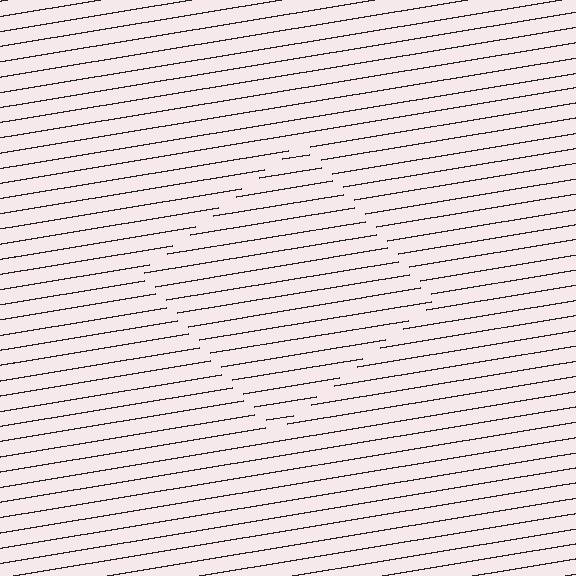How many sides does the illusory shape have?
4 sides — the line-ends trace a square.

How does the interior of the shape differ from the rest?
The interior of the shape contains the same grating, shifted by half a period — the contour is defined by the phase discontinuity where line-ends from the inner and outer gratings abut.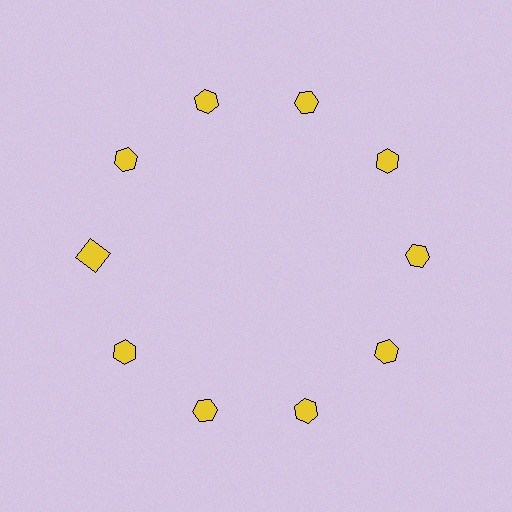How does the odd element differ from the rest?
It has a different shape: square instead of hexagon.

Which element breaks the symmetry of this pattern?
The yellow square at roughly the 9 o'clock position breaks the symmetry. All other shapes are yellow hexagons.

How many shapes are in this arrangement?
There are 10 shapes arranged in a ring pattern.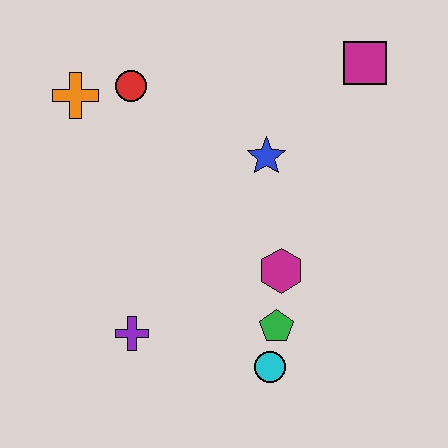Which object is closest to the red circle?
The orange cross is closest to the red circle.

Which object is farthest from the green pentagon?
The orange cross is farthest from the green pentagon.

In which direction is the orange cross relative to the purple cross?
The orange cross is above the purple cross.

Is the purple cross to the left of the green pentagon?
Yes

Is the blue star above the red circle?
No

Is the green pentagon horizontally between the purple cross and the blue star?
No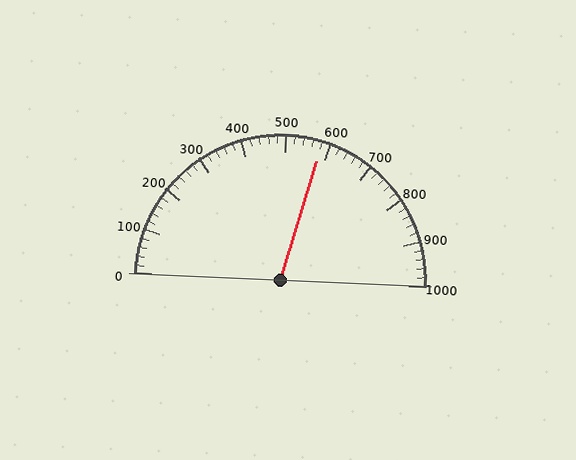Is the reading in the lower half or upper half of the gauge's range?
The reading is in the upper half of the range (0 to 1000).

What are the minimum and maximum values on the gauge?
The gauge ranges from 0 to 1000.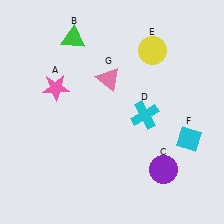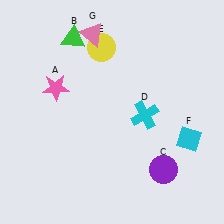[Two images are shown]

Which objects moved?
The objects that moved are: the yellow circle (E), the pink triangle (G).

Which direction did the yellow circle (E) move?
The yellow circle (E) moved left.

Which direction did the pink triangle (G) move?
The pink triangle (G) moved up.